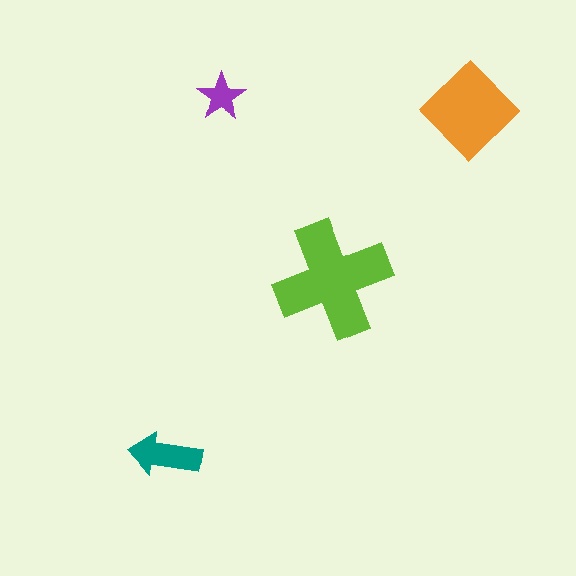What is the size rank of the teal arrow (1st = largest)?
3rd.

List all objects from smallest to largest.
The purple star, the teal arrow, the orange diamond, the lime cross.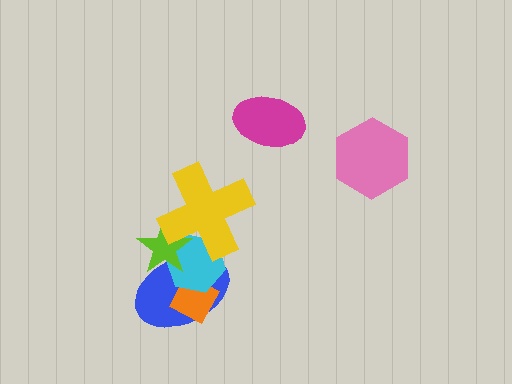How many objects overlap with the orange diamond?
2 objects overlap with the orange diamond.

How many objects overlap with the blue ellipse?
4 objects overlap with the blue ellipse.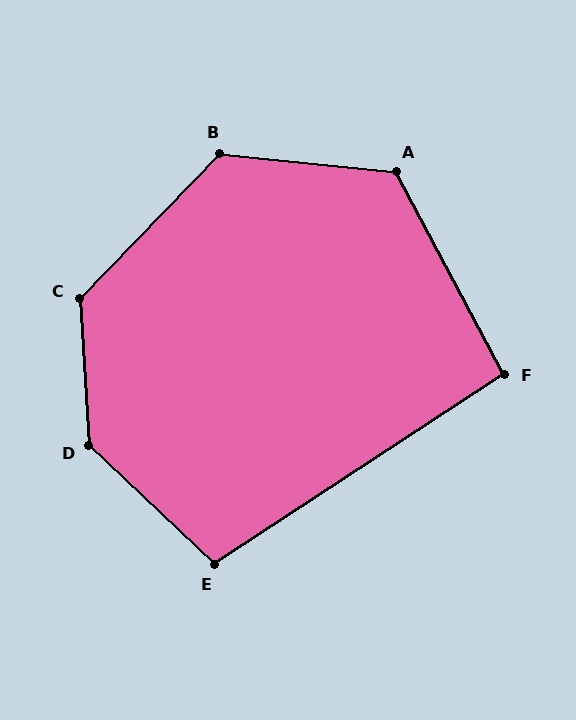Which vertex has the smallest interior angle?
F, at approximately 95 degrees.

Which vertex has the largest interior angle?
D, at approximately 137 degrees.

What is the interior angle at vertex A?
Approximately 124 degrees (obtuse).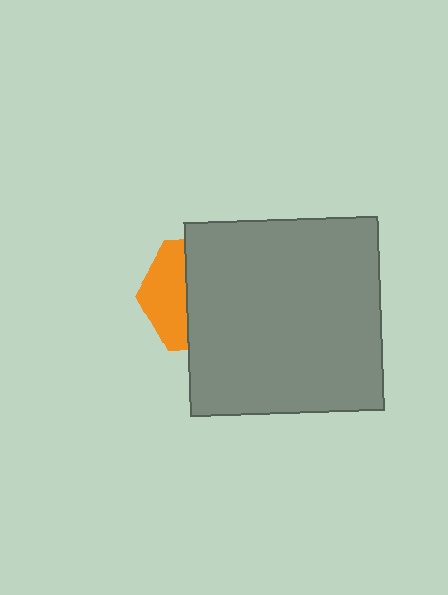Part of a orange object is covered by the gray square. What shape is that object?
It is a hexagon.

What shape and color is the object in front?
The object in front is a gray square.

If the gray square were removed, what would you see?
You would see the complete orange hexagon.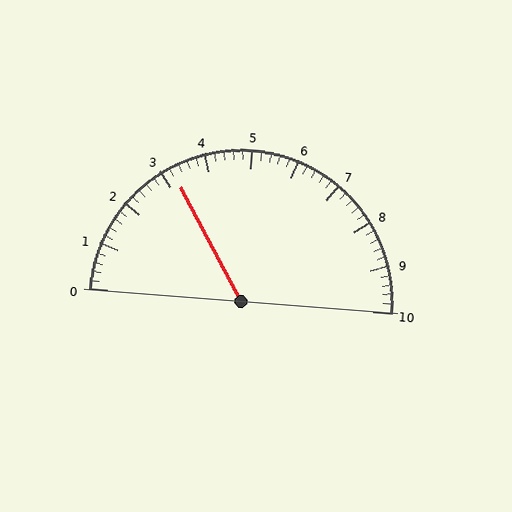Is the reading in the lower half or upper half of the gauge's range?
The reading is in the lower half of the range (0 to 10).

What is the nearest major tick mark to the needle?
The nearest major tick mark is 3.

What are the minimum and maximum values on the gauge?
The gauge ranges from 0 to 10.